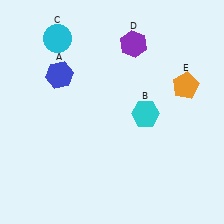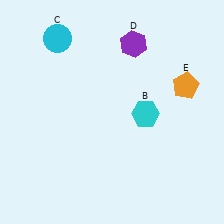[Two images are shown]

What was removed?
The blue hexagon (A) was removed in Image 2.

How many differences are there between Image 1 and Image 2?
There is 1 difference between the two images.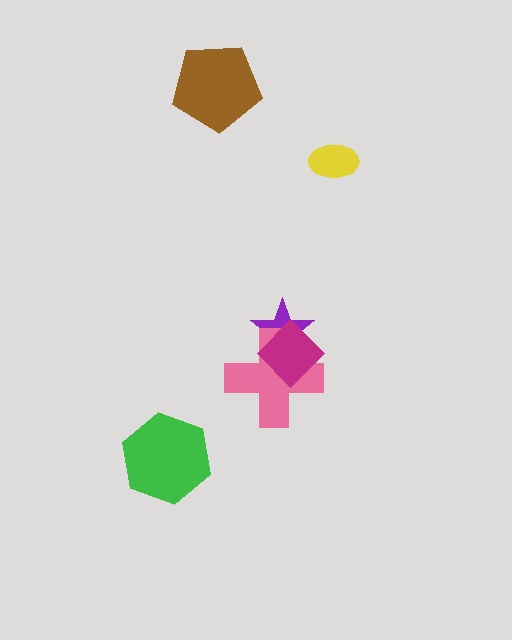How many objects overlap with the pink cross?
2 objects overlap with the pink cross.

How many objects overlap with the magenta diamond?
2 objects overlap with the magenta diamond.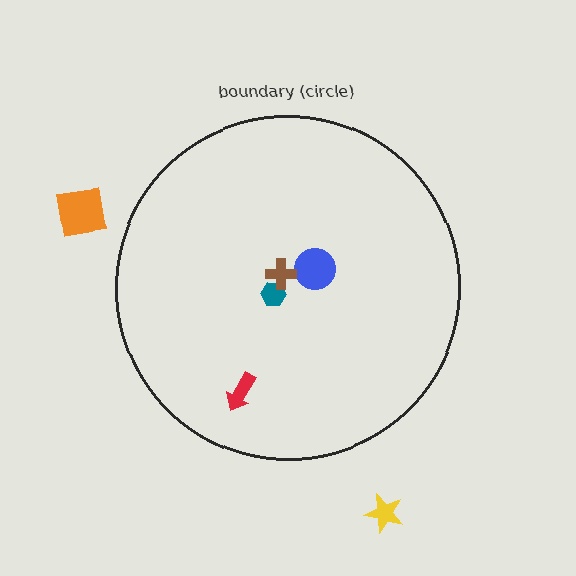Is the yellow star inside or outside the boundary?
Outside.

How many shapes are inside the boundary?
4 inside, 2 outside.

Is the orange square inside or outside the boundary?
Outside.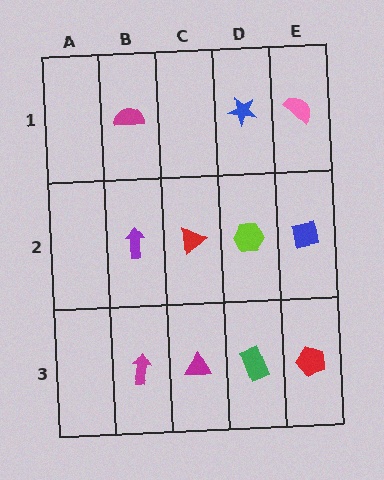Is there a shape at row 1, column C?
No, that cell is empty.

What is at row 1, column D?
A blue star.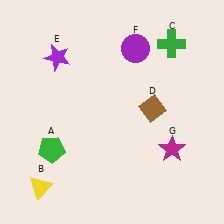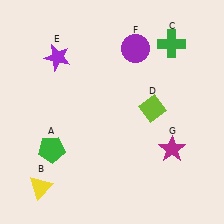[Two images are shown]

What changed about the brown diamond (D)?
In Image 1, D is brown. In Image 2, it changed to lime.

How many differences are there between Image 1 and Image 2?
There is 1 difference between the two images.